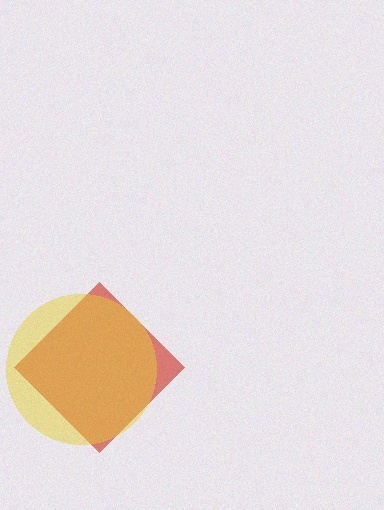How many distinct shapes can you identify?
There are 2 distinct shapes: a red diamond, a yellow circle.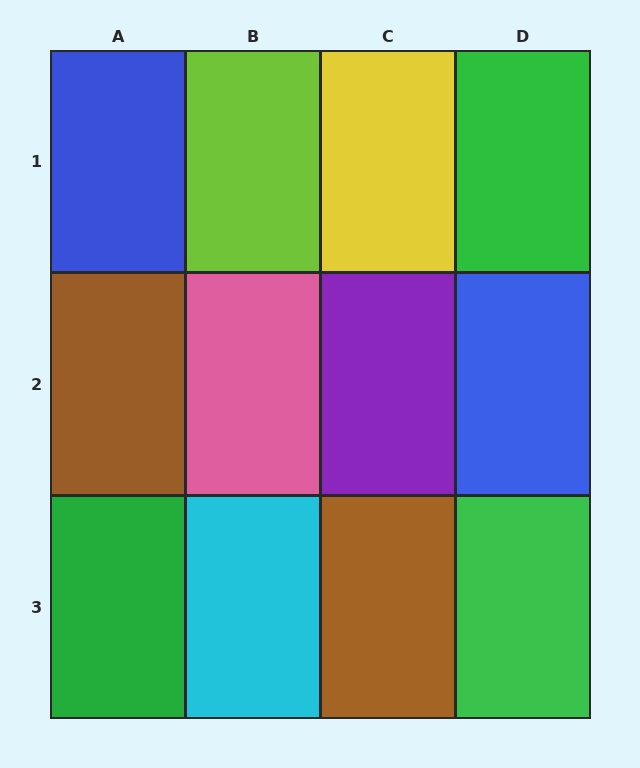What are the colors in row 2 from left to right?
Brown, pink, purple, blue.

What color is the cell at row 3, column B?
Cyan.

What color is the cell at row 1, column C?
Yellow.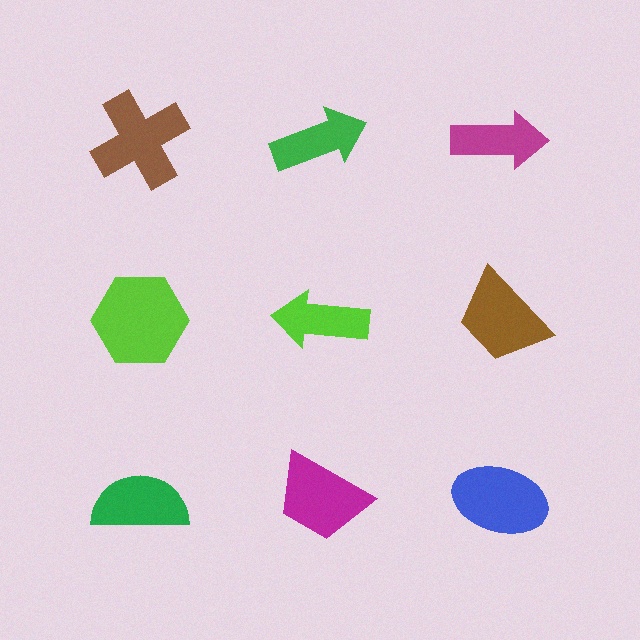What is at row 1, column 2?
A green arrow.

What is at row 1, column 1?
A brown cross.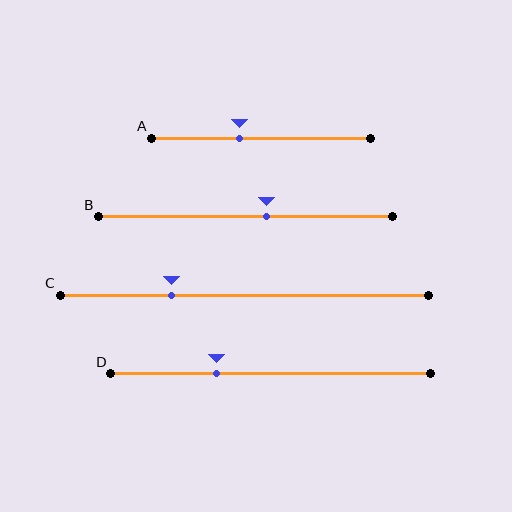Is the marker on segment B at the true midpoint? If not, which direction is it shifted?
No, the marker on segment B is shifted to the right by about 7% of the segment length.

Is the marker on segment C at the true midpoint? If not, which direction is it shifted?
No, the marker on segment C is shifted to the left by about 20% of the segment length.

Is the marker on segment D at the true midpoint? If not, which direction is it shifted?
No, the marker on segment D is shifted to the left by about 17% of the segment length.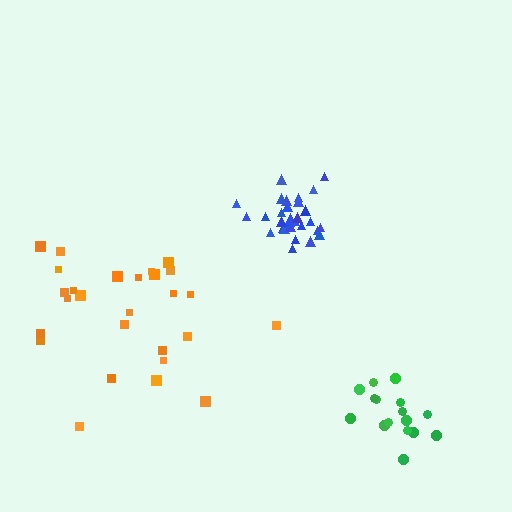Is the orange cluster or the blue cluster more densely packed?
Blue.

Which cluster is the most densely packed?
Blue.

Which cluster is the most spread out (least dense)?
Orange.